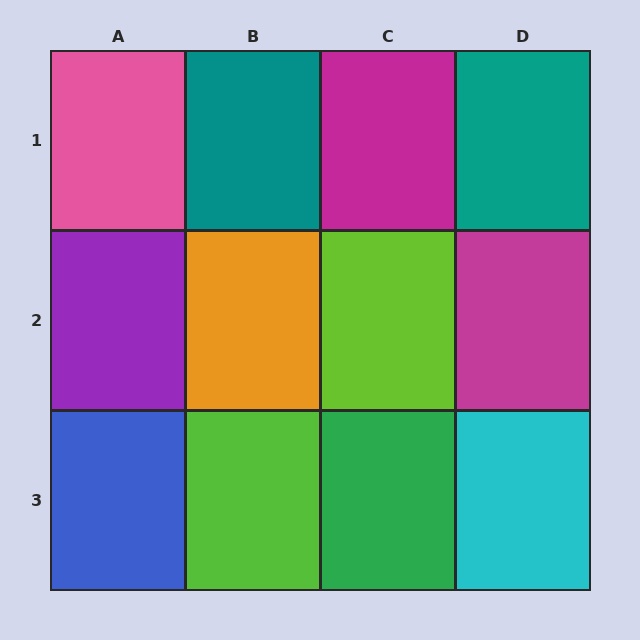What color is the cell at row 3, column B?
Lime.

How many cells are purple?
1 cell is purple.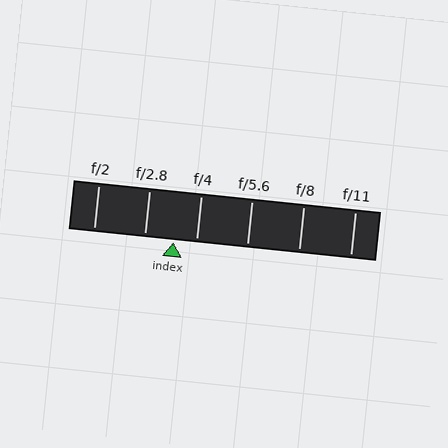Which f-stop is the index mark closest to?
The index mark is closest to f/4.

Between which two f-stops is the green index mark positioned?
The index mark is between f/2.8 and f/4.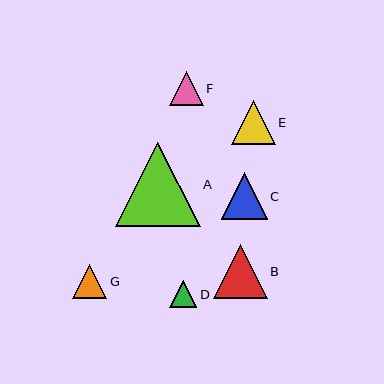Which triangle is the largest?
Triangle A is the largest with a size of approximately 85 pixels.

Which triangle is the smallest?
Triangle D is the smallest with a size of approximately 27 pixels.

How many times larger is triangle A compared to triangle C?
Triangle A is approximately 1.8 times the size of triangle C.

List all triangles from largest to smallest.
From largest to smallest: A, B, C, E, G, F, D.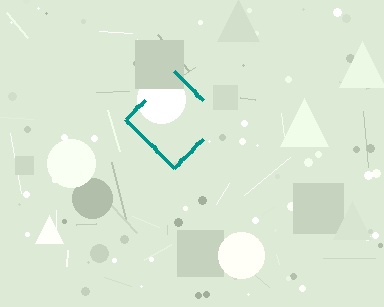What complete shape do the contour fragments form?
The contour fragments form a diamond.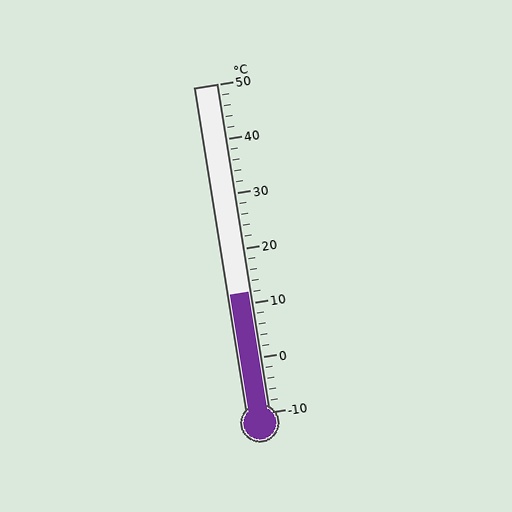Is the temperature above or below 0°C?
The temperature is above 0°C.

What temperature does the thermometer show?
The thermometer shows approximately 12°C.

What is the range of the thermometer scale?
The thermometer scale ranges from -10°C to 50°C.